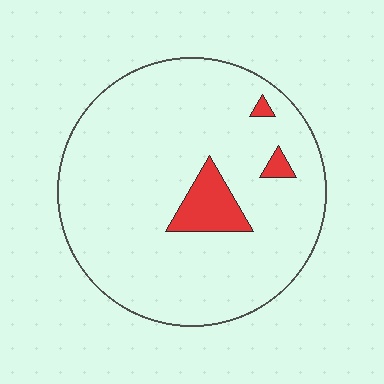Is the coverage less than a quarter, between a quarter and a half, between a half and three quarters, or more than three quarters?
Less than a quarter.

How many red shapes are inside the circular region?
3.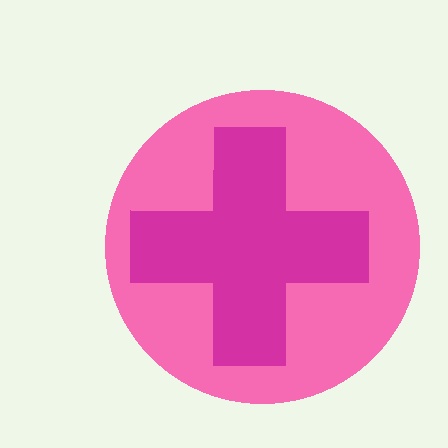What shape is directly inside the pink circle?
The magenta cross.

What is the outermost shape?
The pink circle.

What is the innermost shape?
The magenta cross.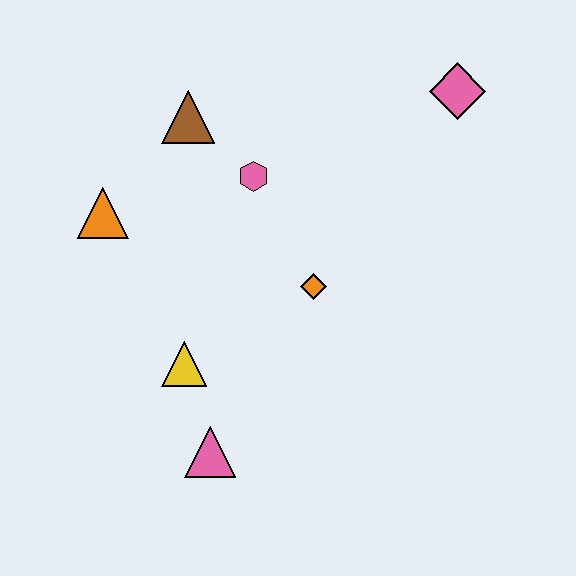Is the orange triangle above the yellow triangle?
Yes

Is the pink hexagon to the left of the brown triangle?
No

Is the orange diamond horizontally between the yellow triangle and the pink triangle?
No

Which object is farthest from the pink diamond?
The pink triangle is farthest from the pink diamond.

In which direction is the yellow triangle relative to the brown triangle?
The yellow triangle is below the brown triangle.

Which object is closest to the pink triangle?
The yellow triangle is closest to the pink triangle.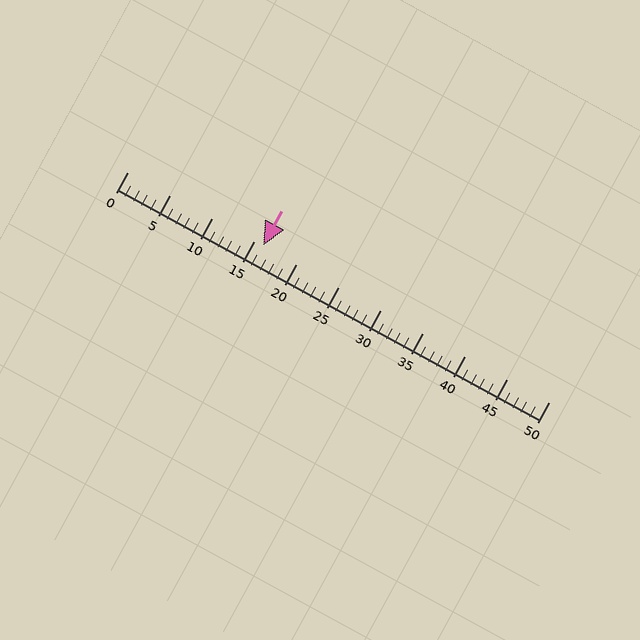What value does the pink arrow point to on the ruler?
The pink arrow points to approximately 16.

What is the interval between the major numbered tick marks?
The major tick marks are spaced 5 units apart.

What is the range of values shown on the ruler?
The ruler shows values from 0 to 50.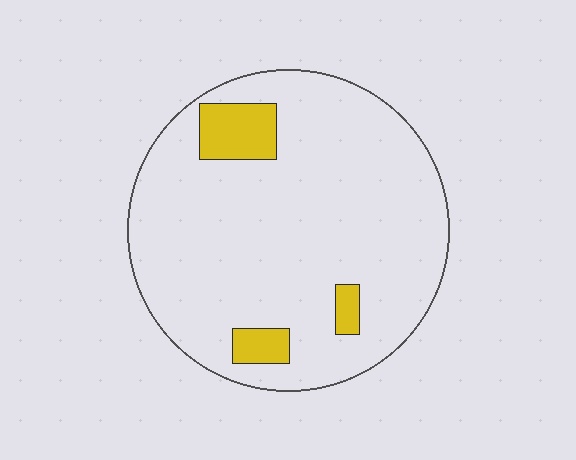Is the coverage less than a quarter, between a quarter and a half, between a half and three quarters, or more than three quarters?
Less than a quarter.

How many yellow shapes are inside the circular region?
3.